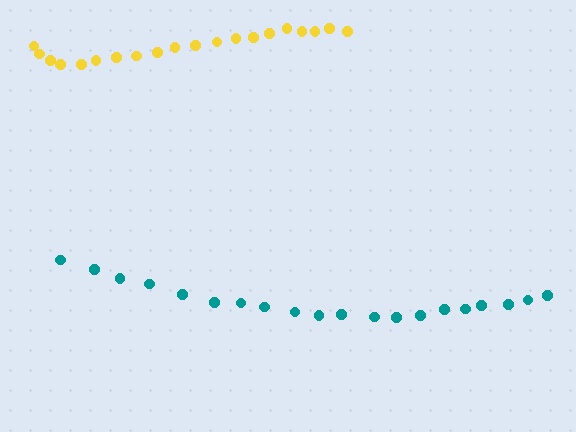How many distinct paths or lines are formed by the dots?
There are 2 distinct paths.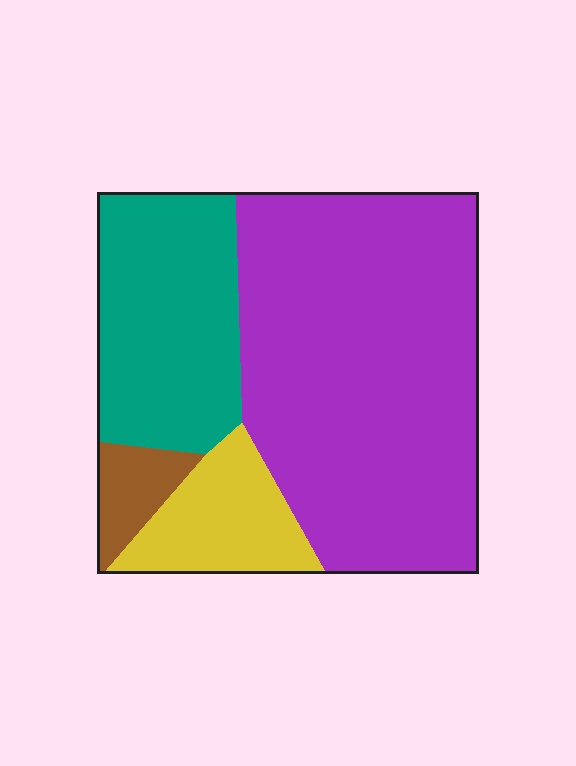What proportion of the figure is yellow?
Yellow takes up about one eighth (1/8) of the figure.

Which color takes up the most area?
Purple, at roughly 60%.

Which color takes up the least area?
Brown, at roughly 5%.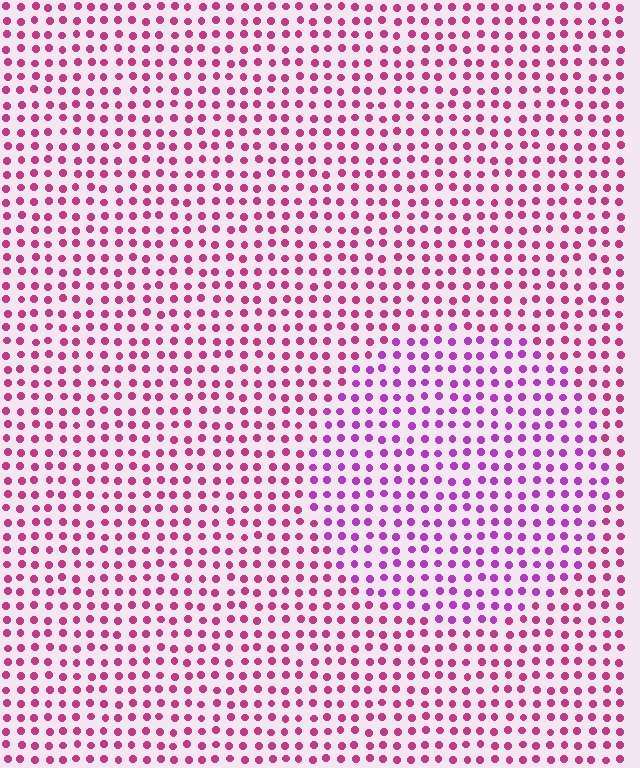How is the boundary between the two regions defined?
The boundary is defined purely by a slight shift in hue (about 34 degrees). Spacing, size, and orientation are identical on both sides.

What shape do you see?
I see a circle.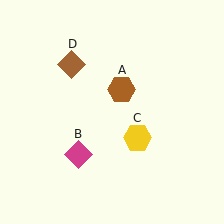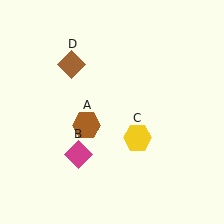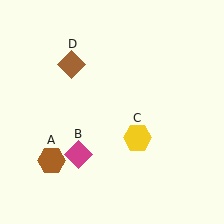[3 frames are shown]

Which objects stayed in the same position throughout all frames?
Magenta diamond (object B) and yellow hexagon (object C) and brown diamond (object D) remained stationary.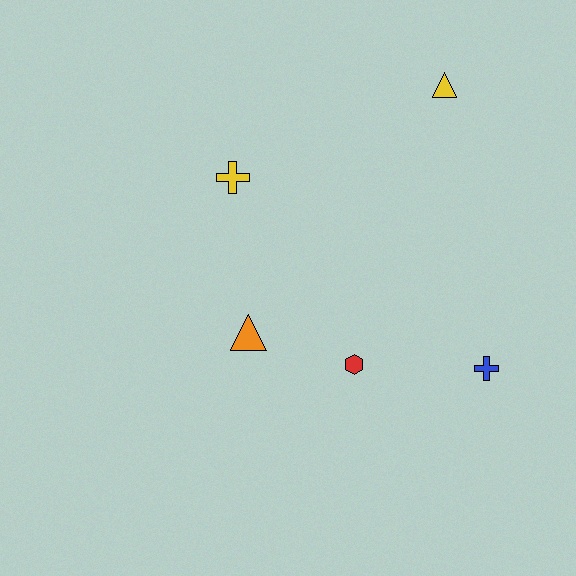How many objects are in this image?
There are 5 objects.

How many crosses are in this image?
There are 2 crosses.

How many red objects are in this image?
There is 1 red object.